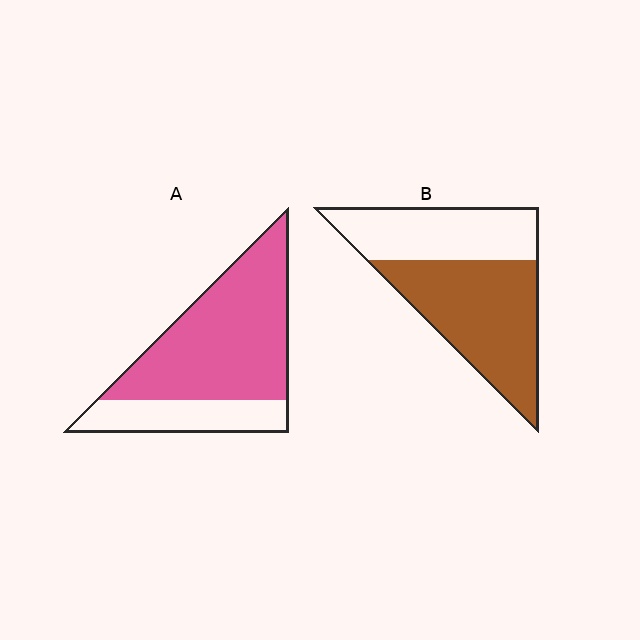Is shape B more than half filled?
Yes.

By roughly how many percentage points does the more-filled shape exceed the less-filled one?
By roughly 15 percentage points (A over B).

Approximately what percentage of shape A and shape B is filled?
A is approximately 75% and B is approximately 60%.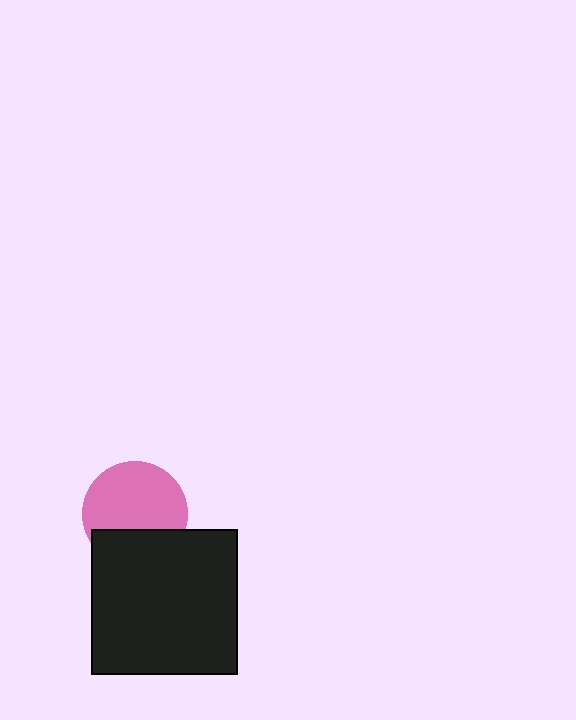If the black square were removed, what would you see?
You would see the complete pink circle.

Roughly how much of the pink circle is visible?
Most of it is visible (roughly 69%).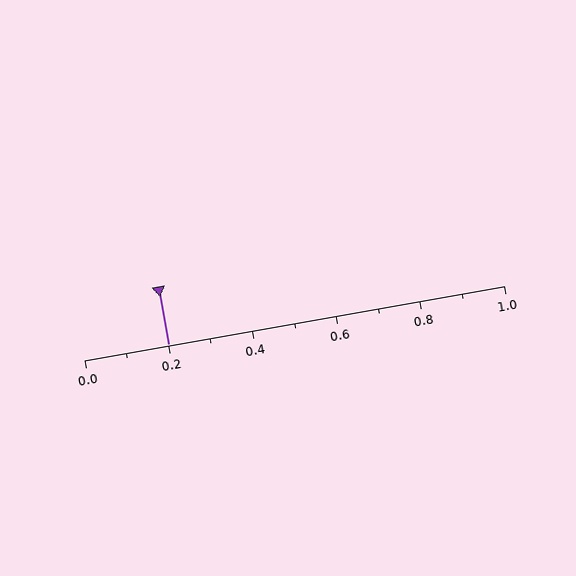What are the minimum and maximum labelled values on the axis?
The axis runs from 0.0 to 1.0.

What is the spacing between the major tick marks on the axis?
The major ticks are spaced 0.2 apart.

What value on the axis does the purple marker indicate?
The marker indicates approximately 0.2.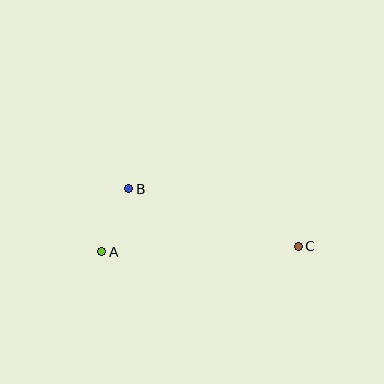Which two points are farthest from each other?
Points A and C are farthest from each other.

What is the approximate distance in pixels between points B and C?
The distance between B and C is approximately 179 pixels.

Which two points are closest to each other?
Points A and B are closest to each other.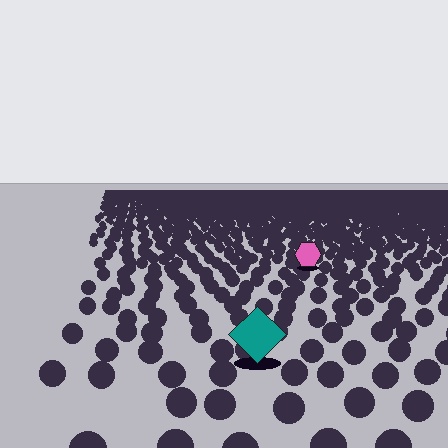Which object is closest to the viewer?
The teal diamond is closest. The texture marks near it are larger and more spread out.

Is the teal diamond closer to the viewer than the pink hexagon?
Yes. The teal diamond is closer — you can tell from the texture gradient: the ground texture is coarser near it.